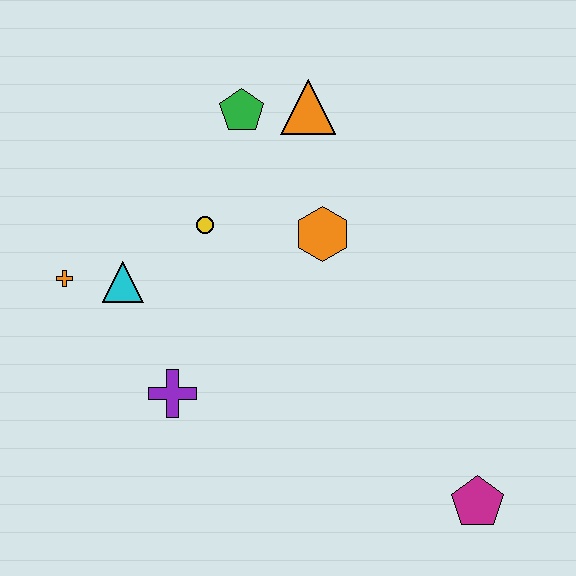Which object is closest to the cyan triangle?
The orange cross is closest to the cyan triangle.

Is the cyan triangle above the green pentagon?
No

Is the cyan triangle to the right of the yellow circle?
No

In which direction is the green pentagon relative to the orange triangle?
The green pentagon is to the left of the orange triangle.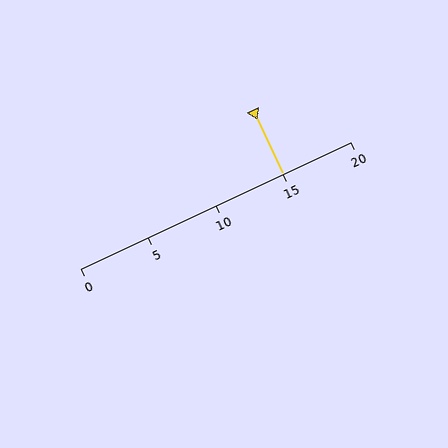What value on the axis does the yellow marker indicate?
The marker indicates approximately 15.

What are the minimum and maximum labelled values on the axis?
The axis runs from 0 to 20.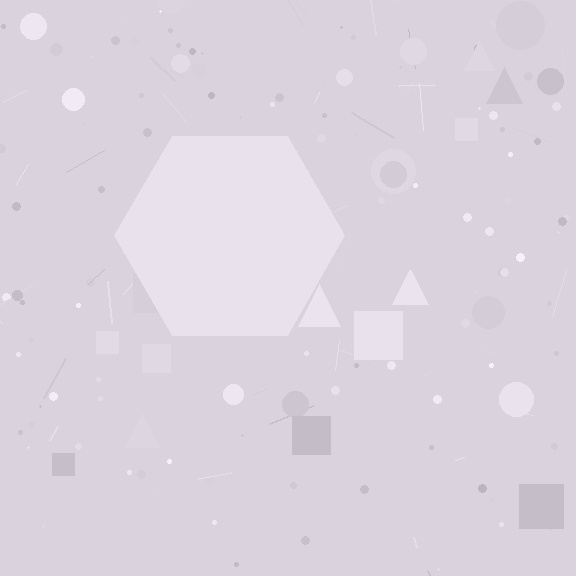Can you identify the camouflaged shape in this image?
The camouflaged shape is a hexagon.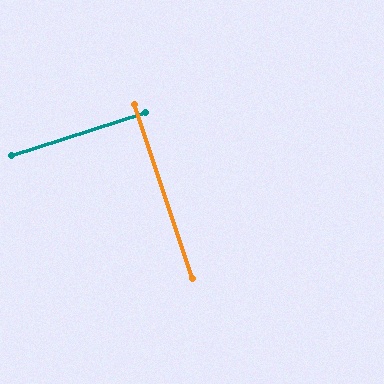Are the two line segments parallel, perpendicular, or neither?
Perpendicular — they meet at approximately 89°.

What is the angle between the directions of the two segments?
Approximately 89 degrees.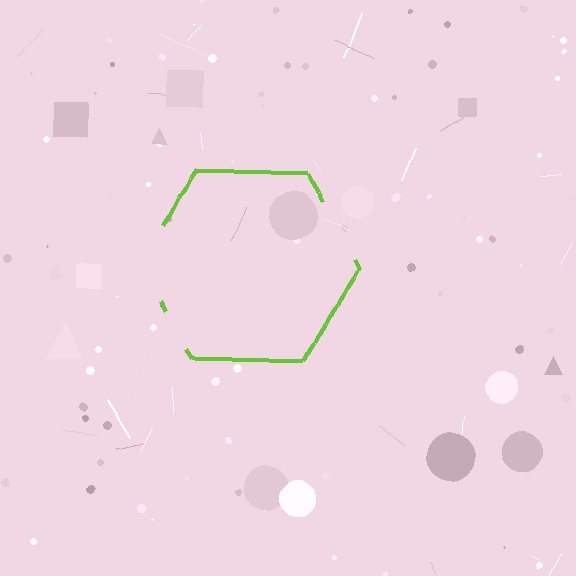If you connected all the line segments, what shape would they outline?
They would outline a hexagon.